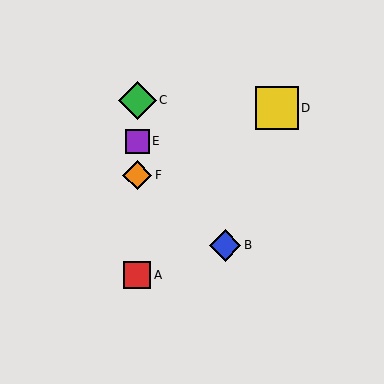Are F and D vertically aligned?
No, F is at x≈137 and D is at x≈277.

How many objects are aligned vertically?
4 objects (A, C, E, F) are aligned vertically.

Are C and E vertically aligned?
Yes, both are at x≈137.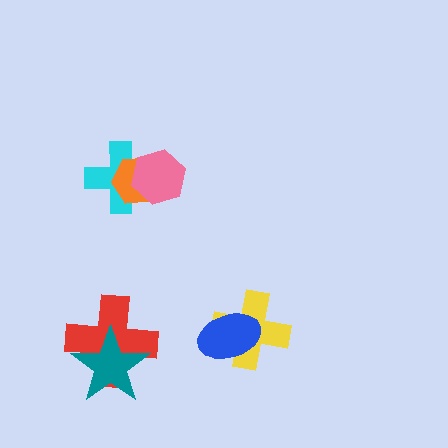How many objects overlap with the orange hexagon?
2 objects overlap with the orange hexagon.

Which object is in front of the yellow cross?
The blue ellipse is in front of the yellow cross.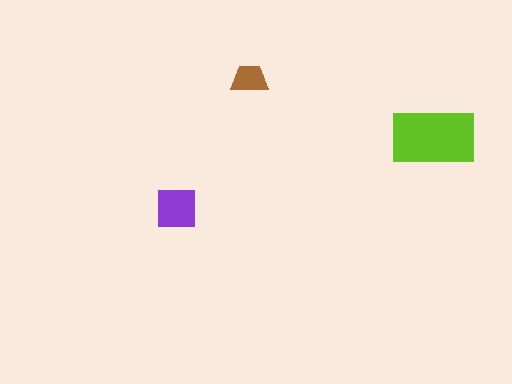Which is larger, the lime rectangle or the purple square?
The lime rectangle.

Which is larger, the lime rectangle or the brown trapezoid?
The lime rectangle.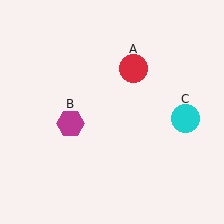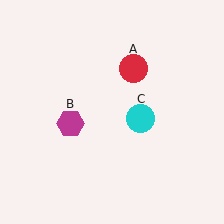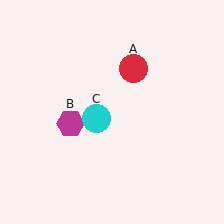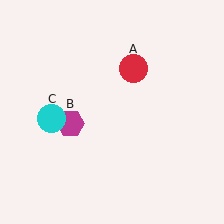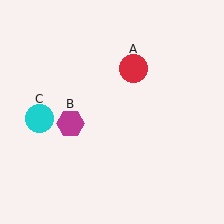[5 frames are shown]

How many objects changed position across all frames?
1 object changed position: cyan circle (object C).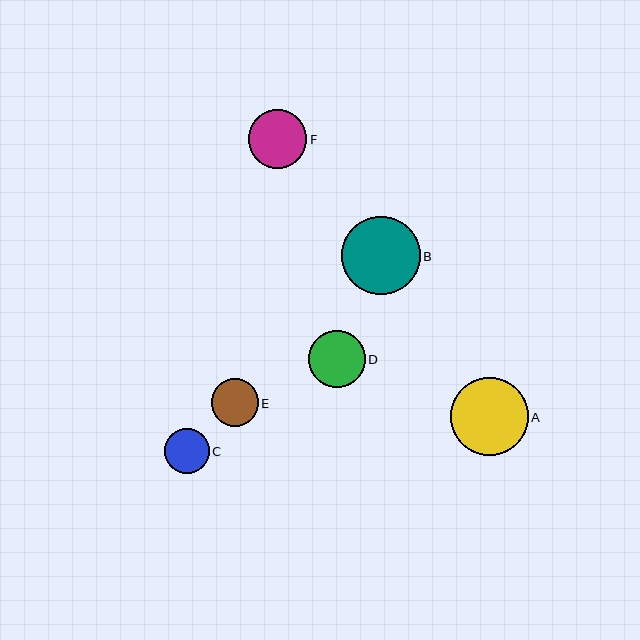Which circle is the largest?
Circle B is the largest with a size of approximately 78 pixels.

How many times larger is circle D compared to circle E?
Circle D is approximately 1.2 times the size of circle E.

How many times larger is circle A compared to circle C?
Circle A is approximately 1.7 times the size of circle C.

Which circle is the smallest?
Circle C is the smallest with a size of approximately 45 pixels.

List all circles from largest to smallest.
From largest to smallest: B, A, F, D, E, C.